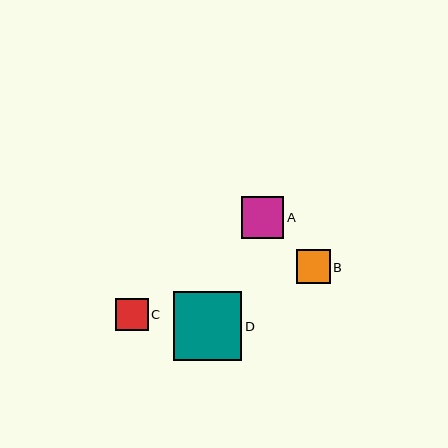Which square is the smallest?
Square C is the smallest with a size of approximately 32 pixels.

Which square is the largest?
Square D is the largest with a size of approximately 69 pixels.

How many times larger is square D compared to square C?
Square D is approximately 2.1 times the size of square C.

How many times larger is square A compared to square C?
Square A is approximately 1.3 times the size of square C.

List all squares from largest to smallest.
From largest to smallest: D, A, B, C.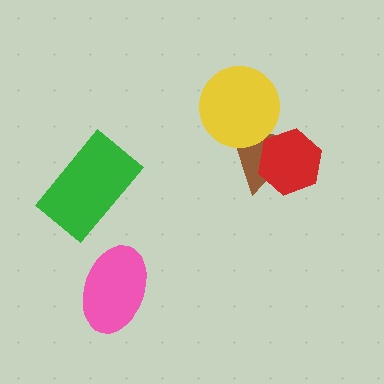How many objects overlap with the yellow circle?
1 object overlaps with the yellow circle.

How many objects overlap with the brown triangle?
2 objects overlap with the brown triangle.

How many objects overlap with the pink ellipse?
0 objects overlap with the pink ellipse.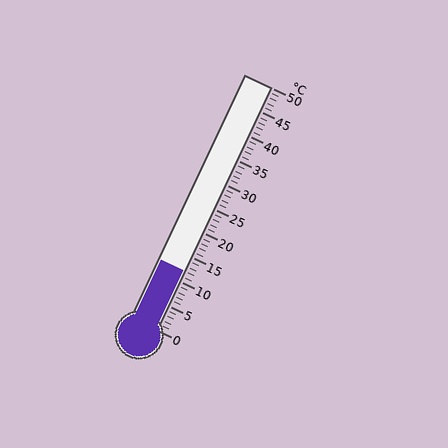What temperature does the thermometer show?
The thermometer shows approximately 12°C.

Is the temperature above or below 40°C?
The temperature is below 40°C.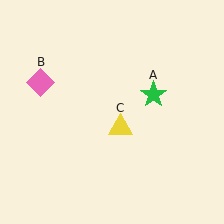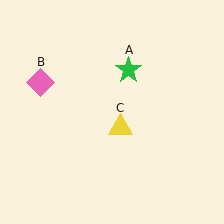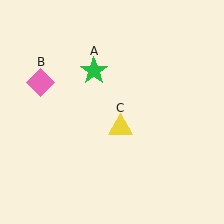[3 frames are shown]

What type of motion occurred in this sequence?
The green star (object A) rotated counterclockwise around the center of the scene.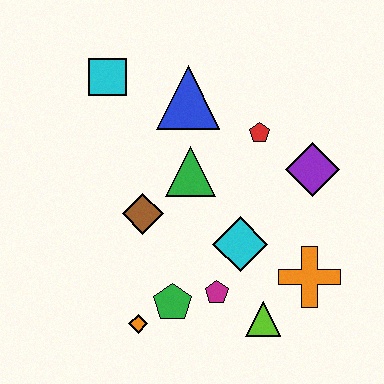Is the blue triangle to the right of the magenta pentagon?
No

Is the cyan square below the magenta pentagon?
No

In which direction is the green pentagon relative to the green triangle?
The green pentagon is below the green triangle.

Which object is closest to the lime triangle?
The magenta pentagon is closest to the lime triangle.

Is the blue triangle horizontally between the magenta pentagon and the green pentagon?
Yes